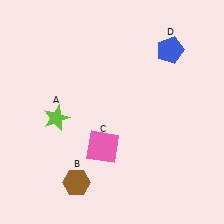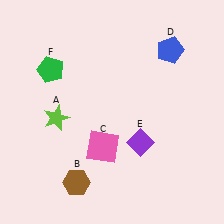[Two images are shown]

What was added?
A purple diamond (E), a green pentagon (F) were added in Image 2.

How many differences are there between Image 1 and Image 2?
There are 2 differences between the two images.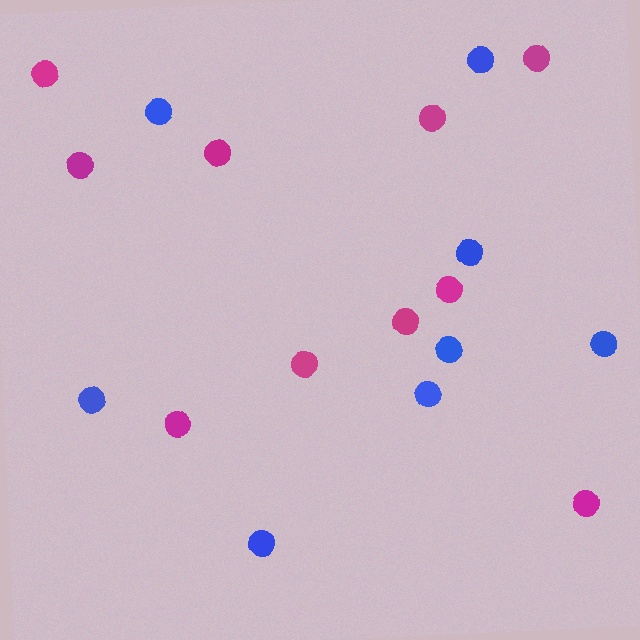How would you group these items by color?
There are 2 groups: one group of magenta circles (10) and one group of blue circles (8).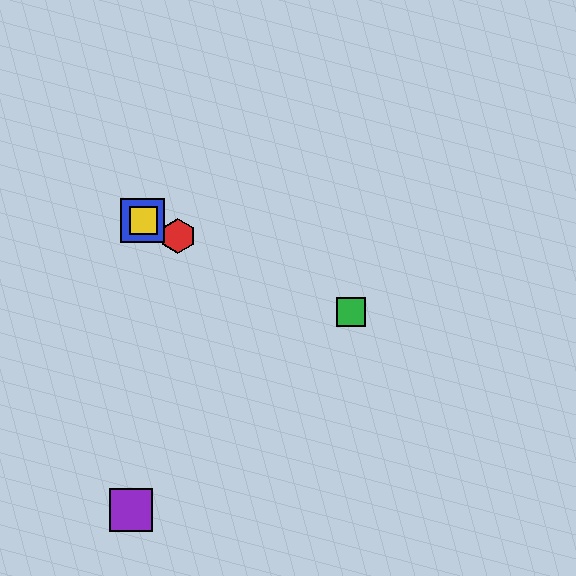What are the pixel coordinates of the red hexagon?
The red hexagon is at (178, 236).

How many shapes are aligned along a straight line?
4 shapes (the red hexagon, the blue square, the green square, the yellow square) are aligned along a straight line.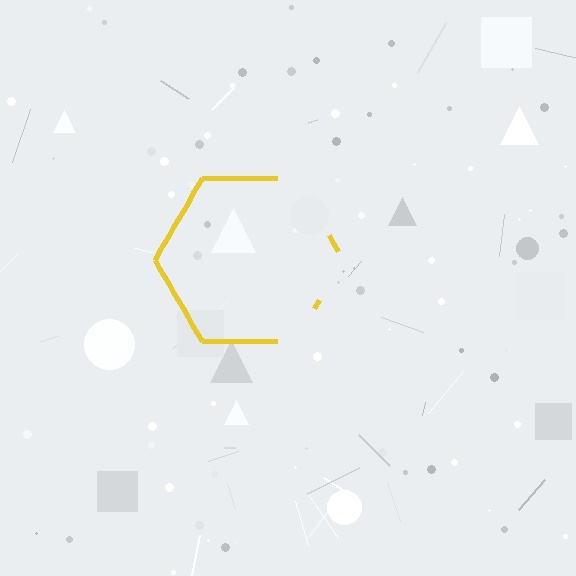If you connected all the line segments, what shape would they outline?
They would outline a hexagon.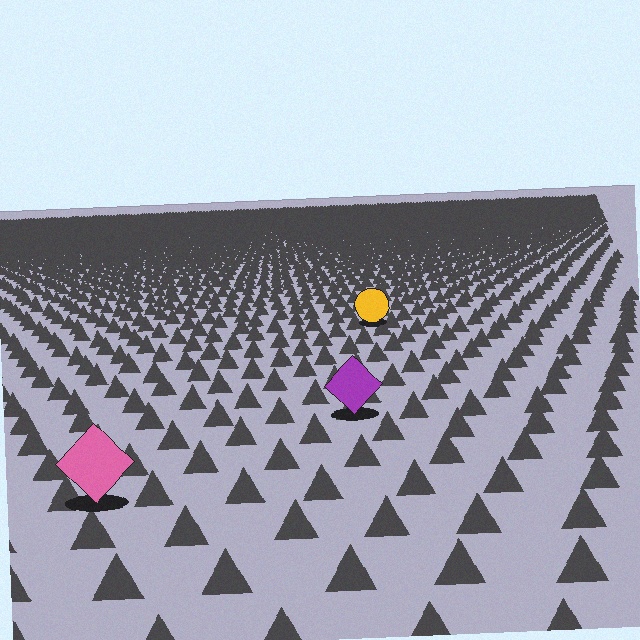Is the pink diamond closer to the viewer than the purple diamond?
Yes. The pink diamond is closer — you can tell from the texture gradient: the ground texture is coarser near it.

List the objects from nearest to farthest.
From nearest to farthest: the pink diamond, the purple diamond, the yellow circle.